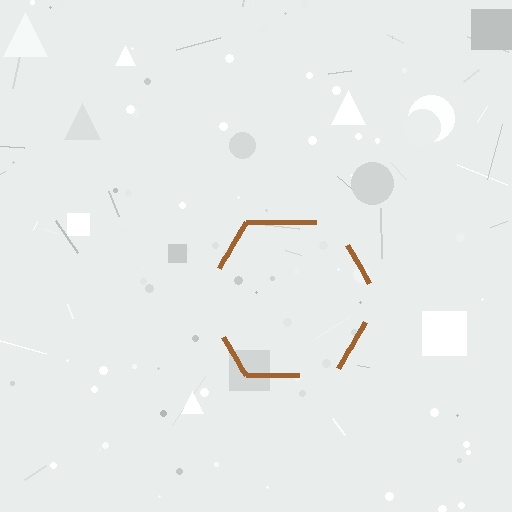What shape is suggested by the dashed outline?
The dashed outline suggests a hexagon.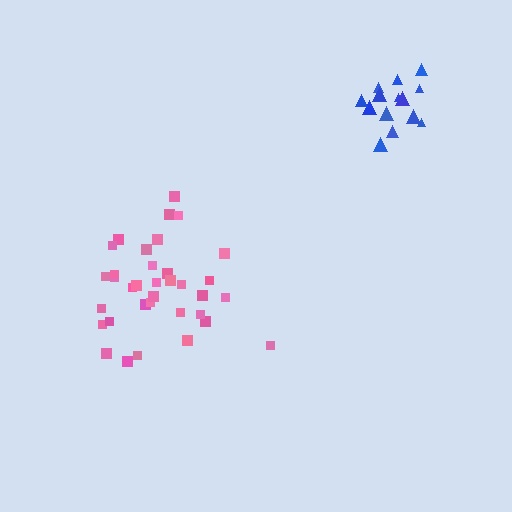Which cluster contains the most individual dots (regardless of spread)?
Pink (35).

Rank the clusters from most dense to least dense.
blue, pink.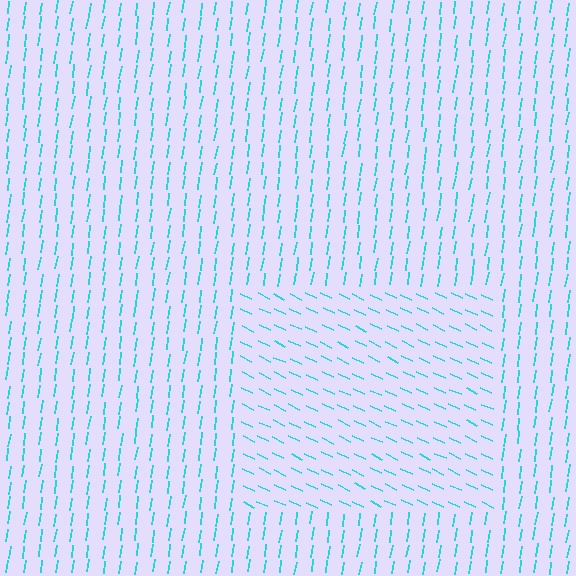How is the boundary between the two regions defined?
The boundary is defined purely by a change in line orientation (approximately 73 degrees difference). All lines are the same color and thickness.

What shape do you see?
I see a rectangle.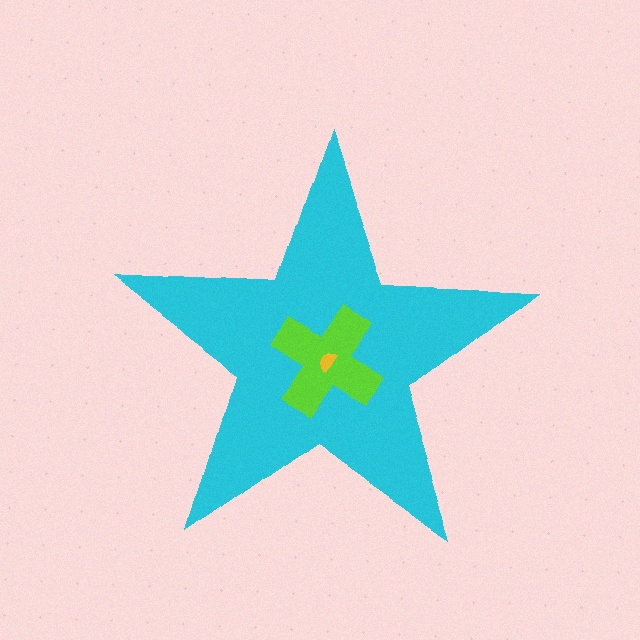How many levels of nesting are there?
3.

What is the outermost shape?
The cyan star.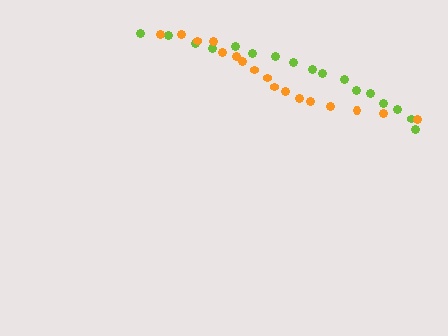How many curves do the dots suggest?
There are 2 distinct paths.